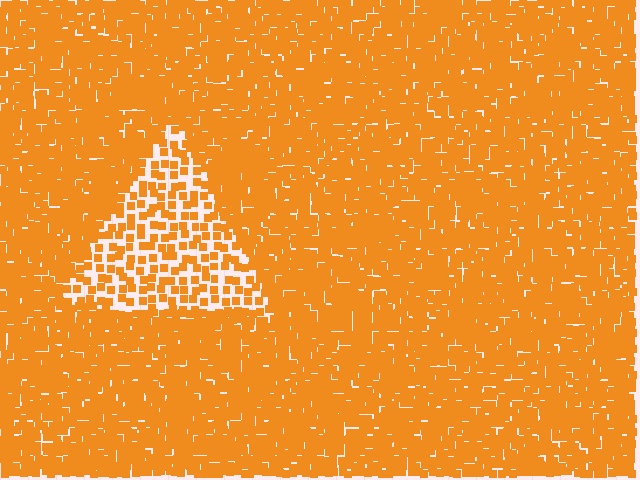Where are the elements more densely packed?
The elements are more densely packed outside the triangle boundary.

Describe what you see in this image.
The image contains small orange elements arranged at two different densities. A triangle-shaped region is visible where the elements are less densely packed than the surrounding area.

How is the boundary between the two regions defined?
The boundary is defined by a change in element density (approximately 2.3x ratio). All elements are the same color, size, and shape.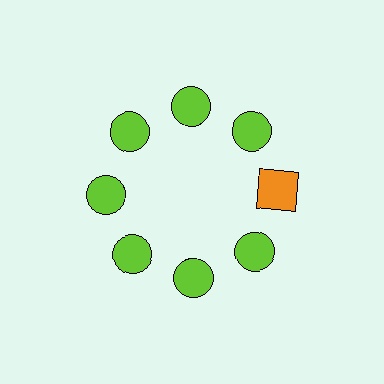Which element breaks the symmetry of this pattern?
The orange square at roughly the 3 o'clock position breaks the symmetry. All other shapes are lime circles.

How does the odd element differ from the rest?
It differs in both color (orange instead of lime) and shape (square instead of circle).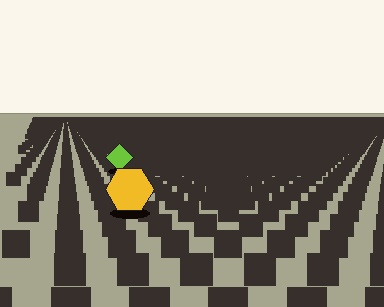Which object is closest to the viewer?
The yellow hexagon is closest. The texture marks near it are larger and more spread out.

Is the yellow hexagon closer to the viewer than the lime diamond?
Yes. The yellow hexagon is closer — you can tell from the texture gradient: the ground texture is coarser near it.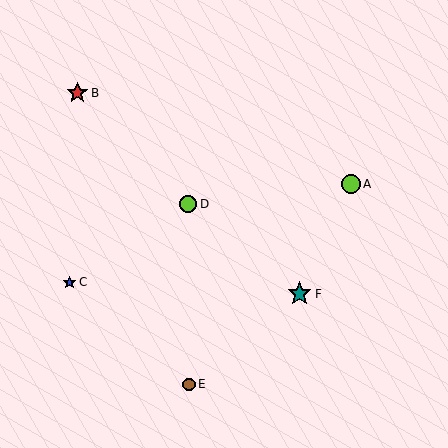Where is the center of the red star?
The center of the red star is at (77, 93).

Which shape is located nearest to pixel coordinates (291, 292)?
The teal star (labeled F) at (300, 294) is nearest to that location.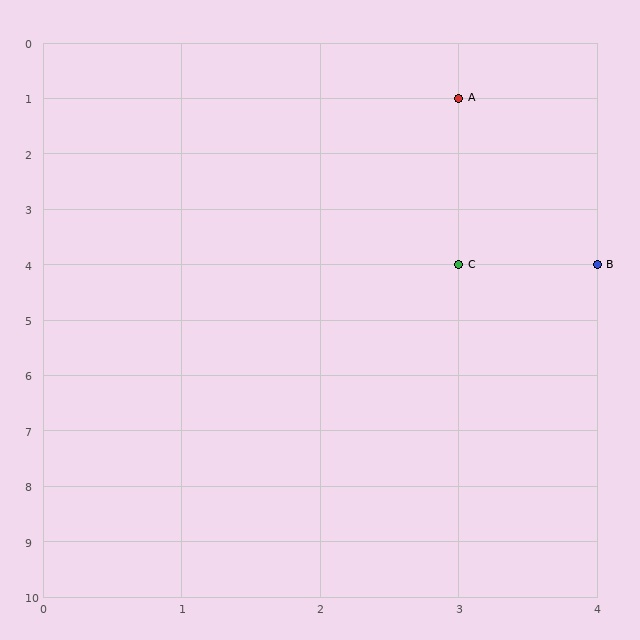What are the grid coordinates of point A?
Point A is at grid coordinates (3, 1).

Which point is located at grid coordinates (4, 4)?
Point B is at (4, 4).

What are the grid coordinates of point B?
Point B is at grid coordinates (4, 4).